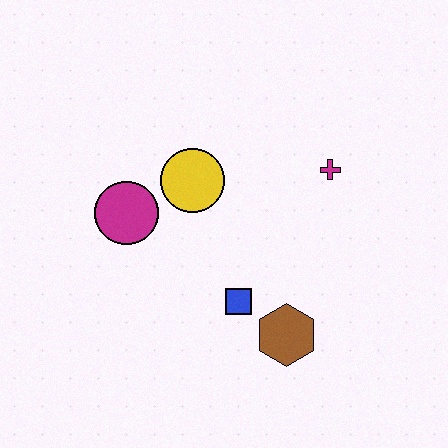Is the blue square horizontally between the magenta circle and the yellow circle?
No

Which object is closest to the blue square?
The brown hexagon is closest to the blue square.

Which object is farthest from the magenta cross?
The magenta circle is farthest from the magenta cross.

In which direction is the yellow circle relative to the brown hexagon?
The yellow circle is above the brown hexagon.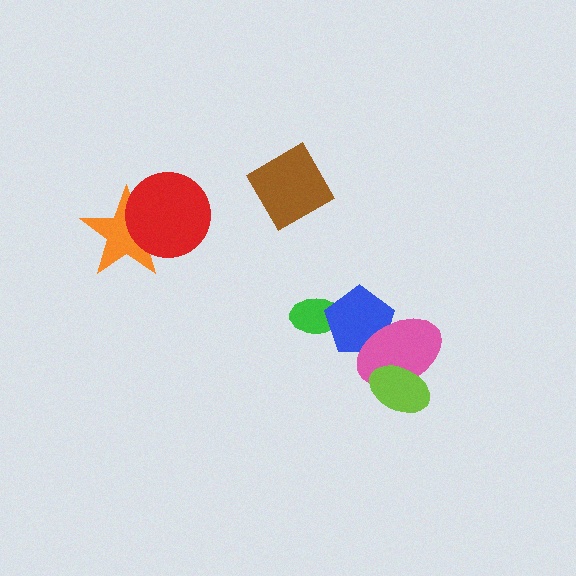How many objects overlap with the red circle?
1 object overlaps with the red circle.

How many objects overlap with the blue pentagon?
2 objects overlap with the blue pentagon.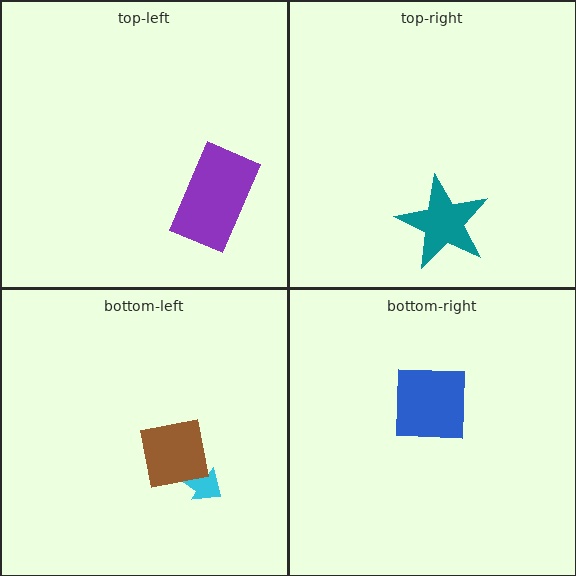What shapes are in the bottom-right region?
The blue square.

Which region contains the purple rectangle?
The top-left region.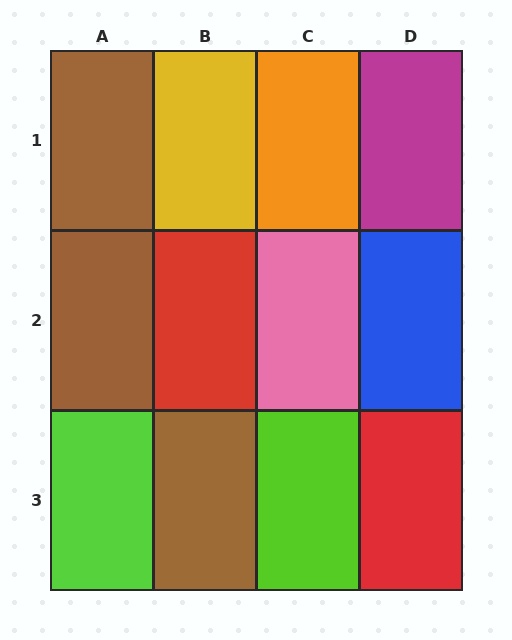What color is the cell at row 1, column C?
Orange.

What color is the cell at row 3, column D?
Red.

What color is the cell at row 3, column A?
Lime.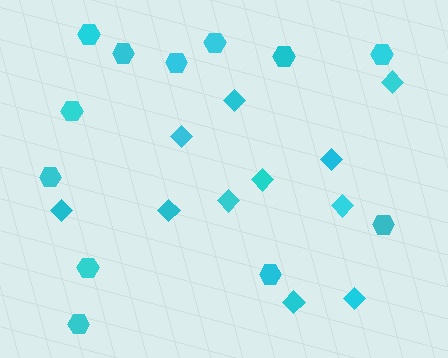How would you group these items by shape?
There are 2 groups: one group of diamonds (11) and one group of hexagons (12).